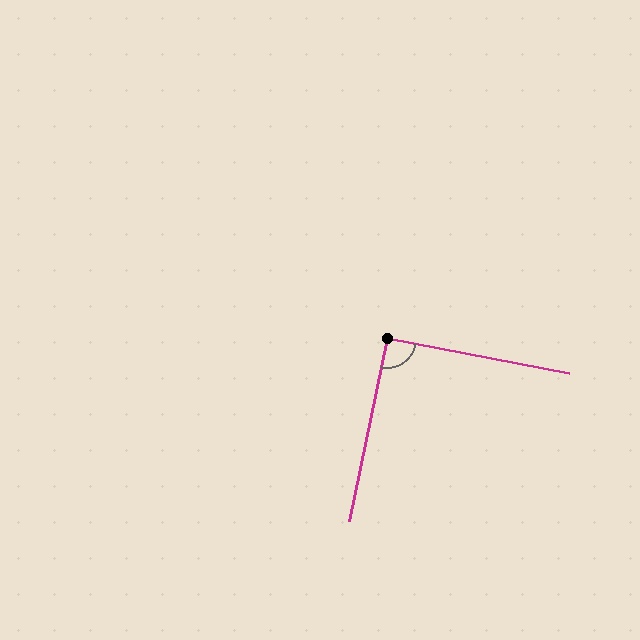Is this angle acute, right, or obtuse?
It is approximately a right angle.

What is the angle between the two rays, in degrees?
Approximately 91 degrees.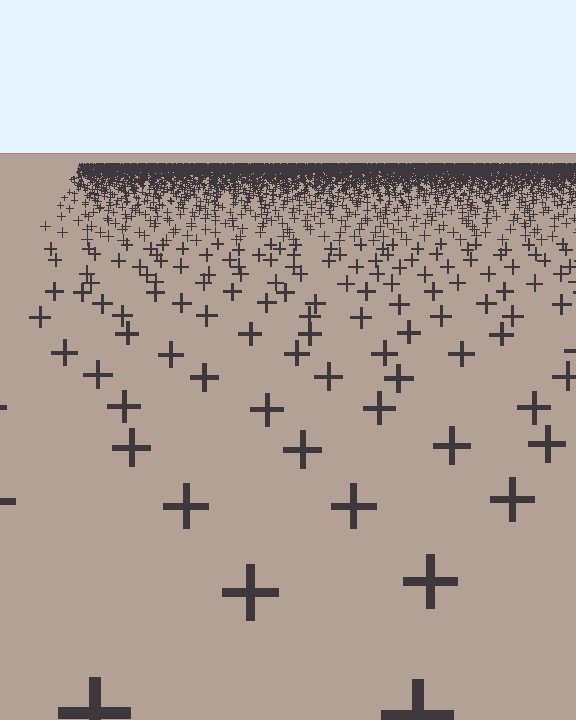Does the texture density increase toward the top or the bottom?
Density increases toward the top.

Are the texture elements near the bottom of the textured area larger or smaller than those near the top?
Larger. Near the bottom, elements are closer to the viewer and appear at a bigger on-screen size.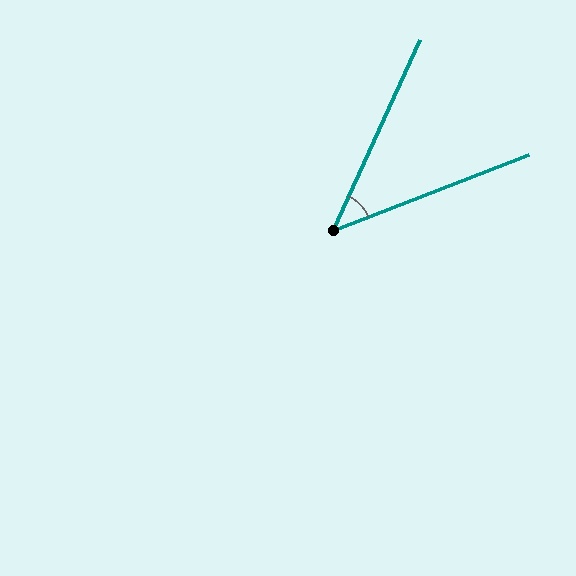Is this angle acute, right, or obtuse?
It is acute.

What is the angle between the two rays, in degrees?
Approximately 44 degrees.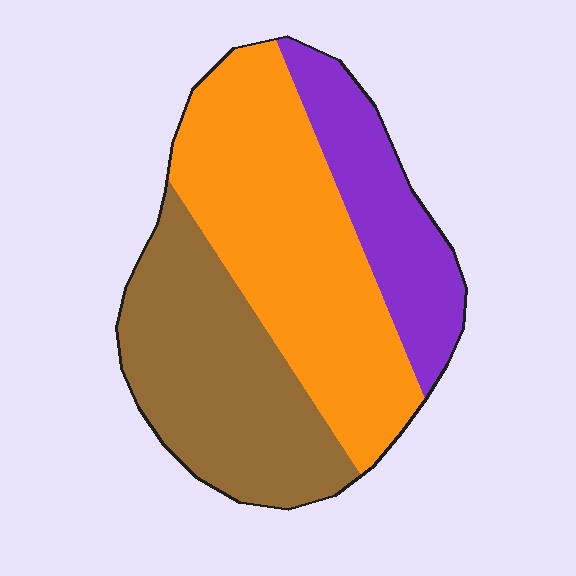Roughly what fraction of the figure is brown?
Brown takes up between a third and a half of the figure.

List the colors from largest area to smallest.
From largest to smallest: orange, brown, purple.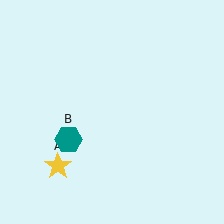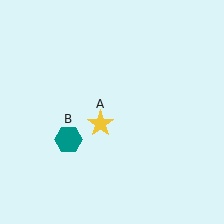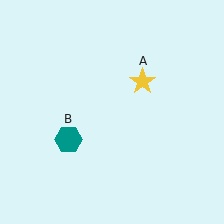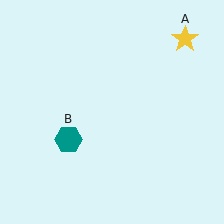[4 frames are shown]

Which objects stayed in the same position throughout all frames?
Teal hexagon (object B) remained stationary.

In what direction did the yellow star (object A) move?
The yellow star (object A) moved up and to the right.